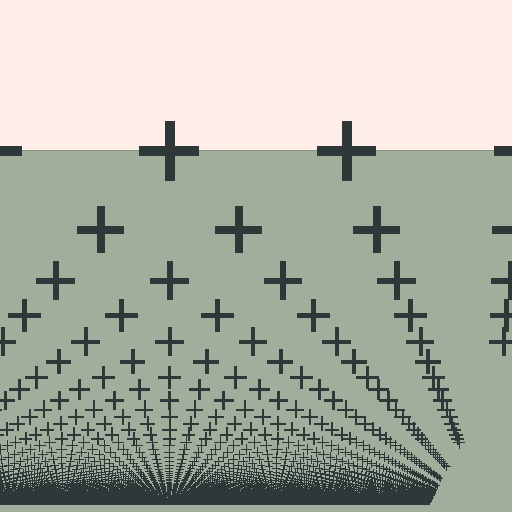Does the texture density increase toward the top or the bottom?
Density increases toward the bottom.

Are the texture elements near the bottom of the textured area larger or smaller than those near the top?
Smaller. The gradient is inverted — elements near the bottom are smaller and denser.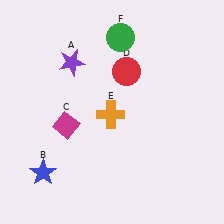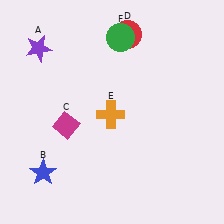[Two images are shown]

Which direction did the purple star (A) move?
The purple star (A) moved left.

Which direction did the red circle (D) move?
The red circle (D) moved up.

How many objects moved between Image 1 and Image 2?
2 objects moved between the two images.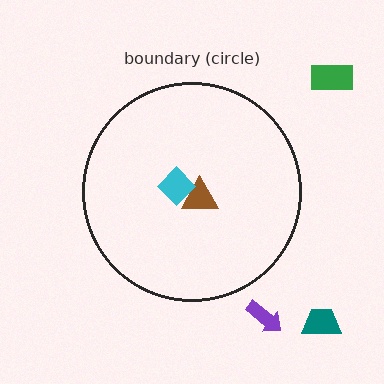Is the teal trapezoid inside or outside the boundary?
Outside.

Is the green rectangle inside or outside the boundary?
Outside.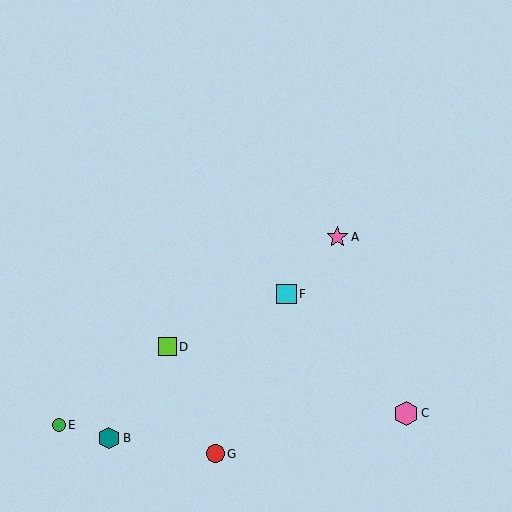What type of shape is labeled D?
Shape D is a lime square.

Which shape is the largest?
The pink hexagon (labeled C) is the largest.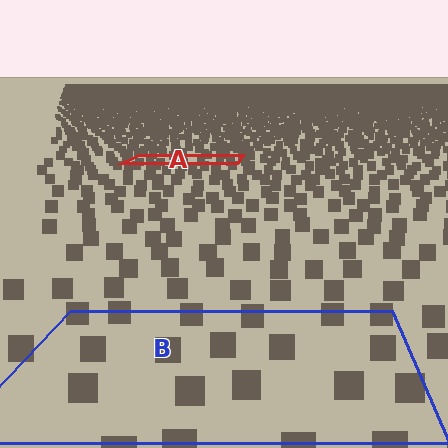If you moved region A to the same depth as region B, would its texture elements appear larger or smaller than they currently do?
They would appear larger. At a closer depth, the same texture elements are projected at a bigger on-screen size.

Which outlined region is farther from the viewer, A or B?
Region A is farther from the viewer — the texture elements inside it appear smaller and more densely packed.